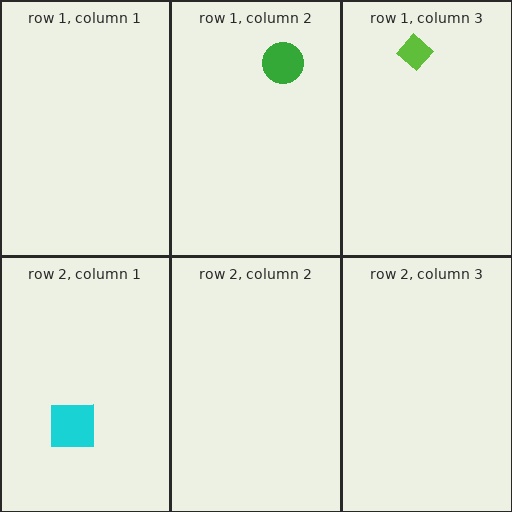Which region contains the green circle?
The row 1, column 2 region.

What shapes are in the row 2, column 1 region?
The cyan square.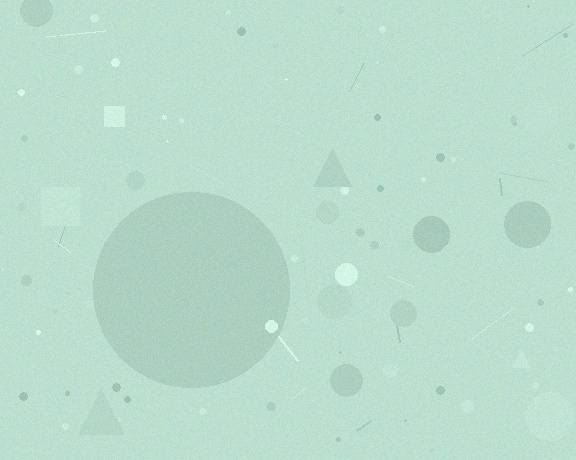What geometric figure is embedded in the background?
A circle is embedded in the background.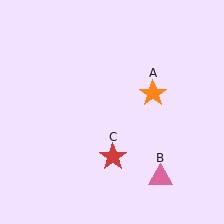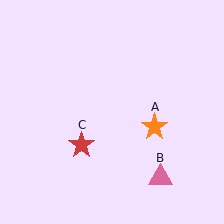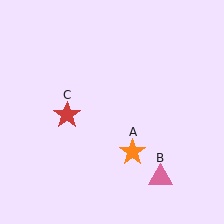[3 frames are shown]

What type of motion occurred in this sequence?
The orange star (object A), red star (object C) rotated clockwise around the center of the scene.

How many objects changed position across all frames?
2 objects changed position: orange star (object A), red star (object C).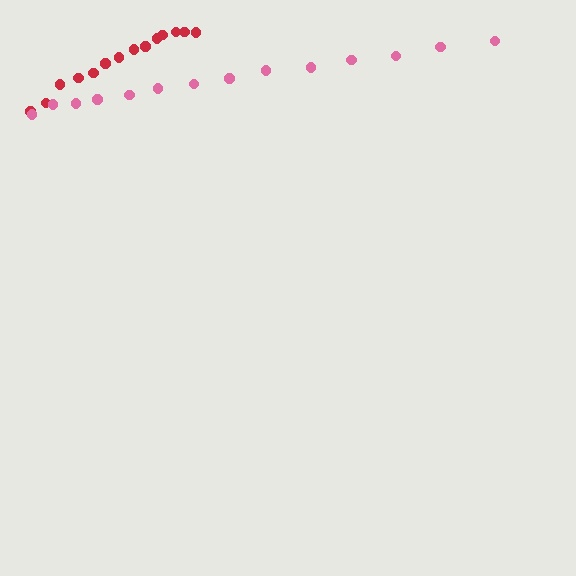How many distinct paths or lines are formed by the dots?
There are 2 distinct paths.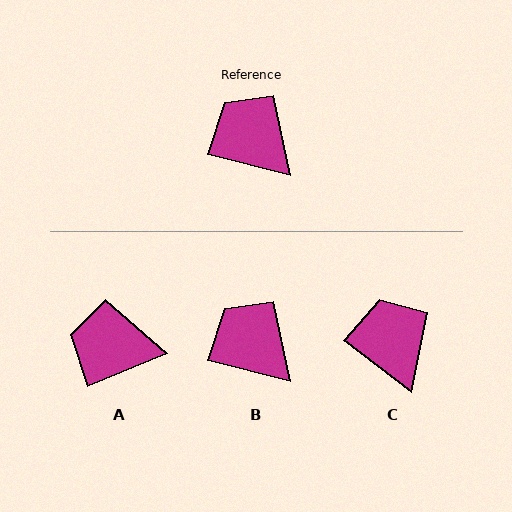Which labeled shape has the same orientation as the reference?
B.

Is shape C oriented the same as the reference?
No, it is off by about 23 degrees.